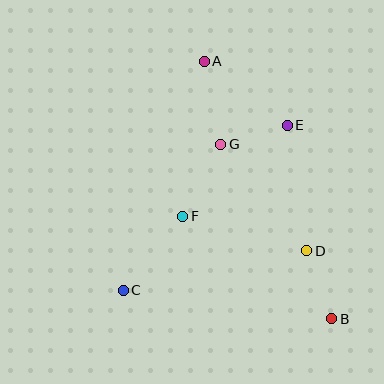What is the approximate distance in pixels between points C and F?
The distance between C and F is approximately 95 pixels.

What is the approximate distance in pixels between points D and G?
The distance between D and G is approximately 137 pixels.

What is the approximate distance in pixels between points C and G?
The distance between C and G is approximately 175 pixels.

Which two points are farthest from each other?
Points A and B are farthest from each other.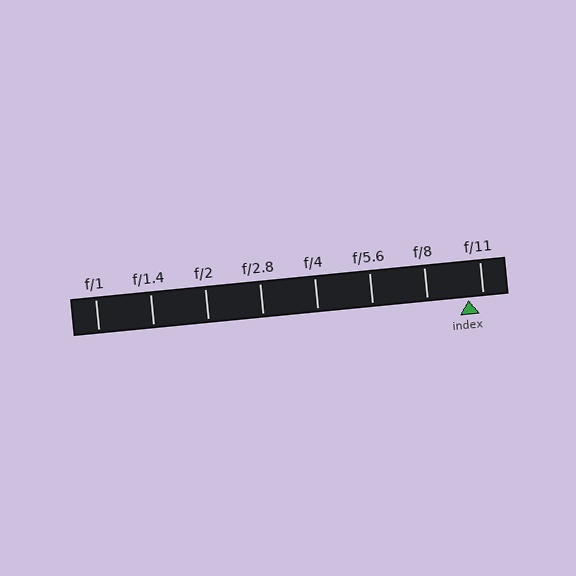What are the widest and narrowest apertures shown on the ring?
The widest aperture shown is f/1 and the narrowest is f/11.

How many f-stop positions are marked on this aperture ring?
There are 8 f-stop positions marked.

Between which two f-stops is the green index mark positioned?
The index mark is between f/8 and f/11.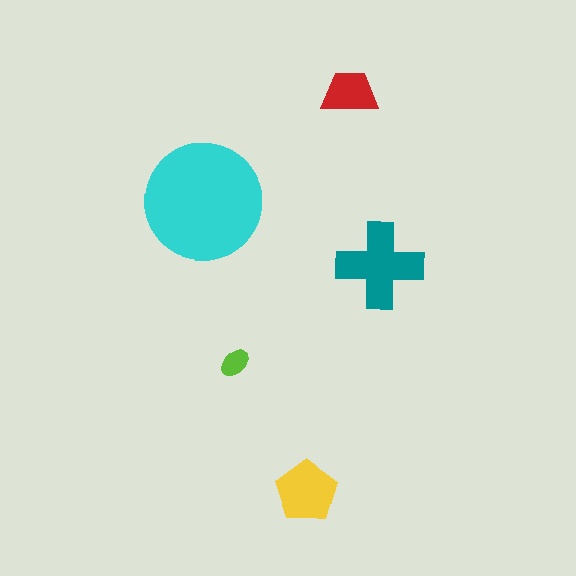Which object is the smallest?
The lime ellipse.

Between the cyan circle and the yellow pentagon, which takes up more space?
The cyan circle.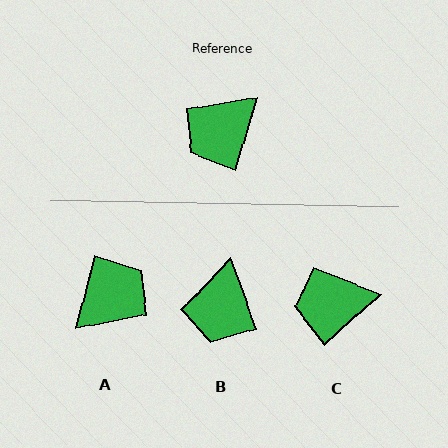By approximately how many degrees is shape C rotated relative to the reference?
Approximately 31 degrees clockwise.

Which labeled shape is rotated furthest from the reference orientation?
A, about 178 degrees away.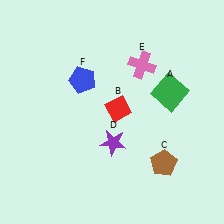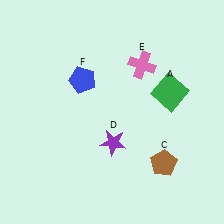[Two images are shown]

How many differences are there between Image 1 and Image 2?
There is 1 difference between the two images.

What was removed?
The red diamond (B) was removed in Image 2.